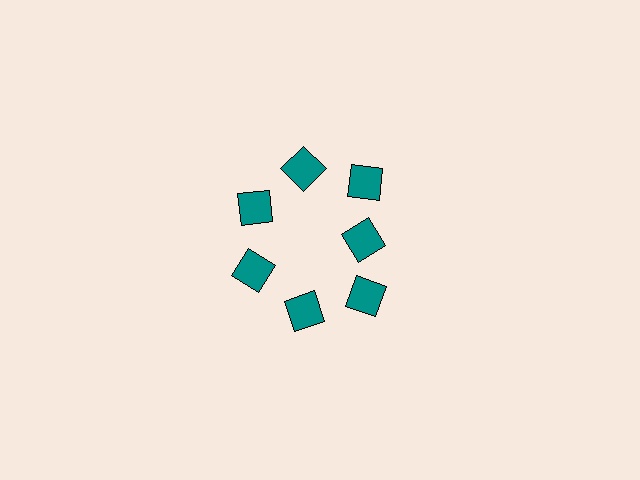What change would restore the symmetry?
The symmetry would be restored by moving it outward, back onto the ring so that all 7 diamonds sit at equal angles and equal distance from the center.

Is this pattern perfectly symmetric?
No. The 7 teal diamonds are arranged in a ring, but one element near the 3 o'clock position is pulled inward toward the center, breaking the 7-fold rotational symmetry.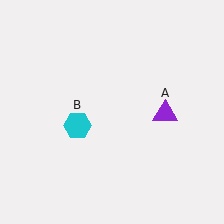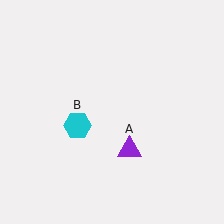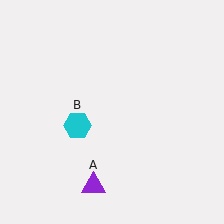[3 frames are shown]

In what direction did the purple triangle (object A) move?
The purple triangle (object A) moved down and to the left.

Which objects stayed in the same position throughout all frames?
Cyan hexagon (object B) remained stationary.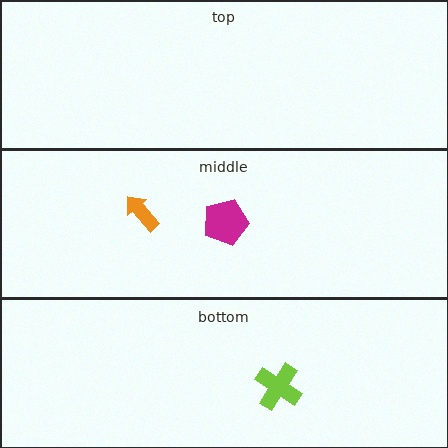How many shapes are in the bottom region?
1.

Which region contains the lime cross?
The bottom region.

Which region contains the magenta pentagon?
The middle region.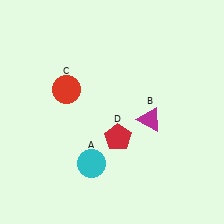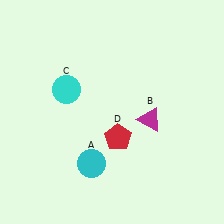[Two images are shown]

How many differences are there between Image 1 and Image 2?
There is 1 difference between the two images.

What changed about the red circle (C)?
In Image 1, C is red. In Image 2, it changed to cyan.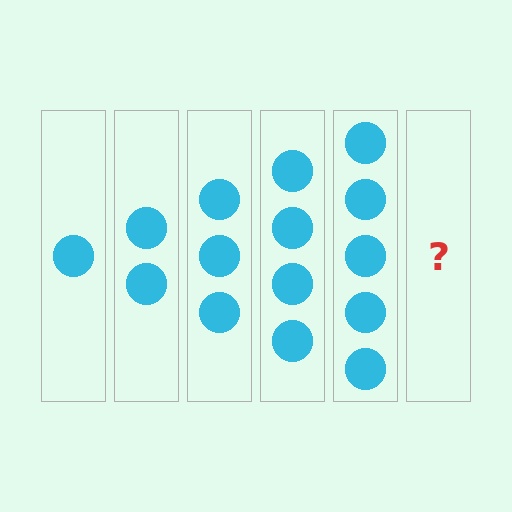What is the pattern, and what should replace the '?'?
The pattern is that each step adds one more circle. The '?' should be 6 circles.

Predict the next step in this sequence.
The next step is 6 circles.